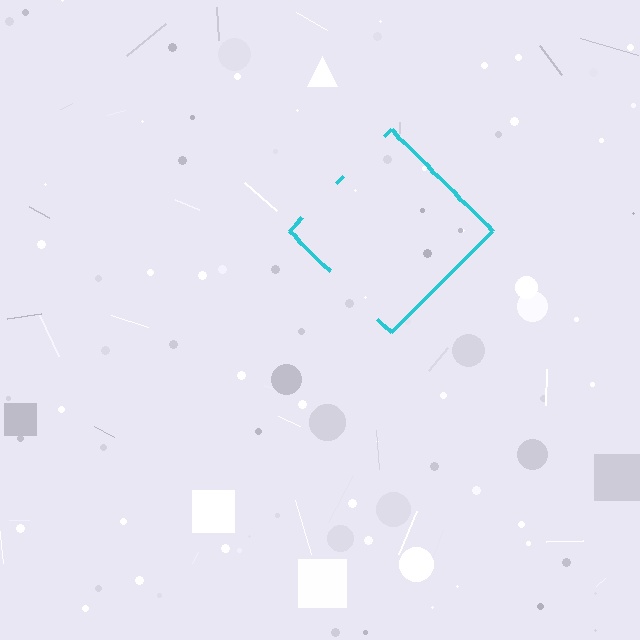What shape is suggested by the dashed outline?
The dashed outline suggests a diamond.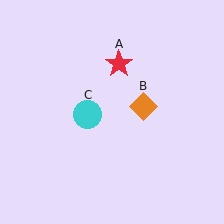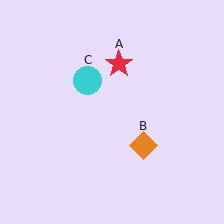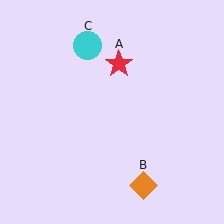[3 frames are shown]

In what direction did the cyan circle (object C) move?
The cyan circle (object C) moved up.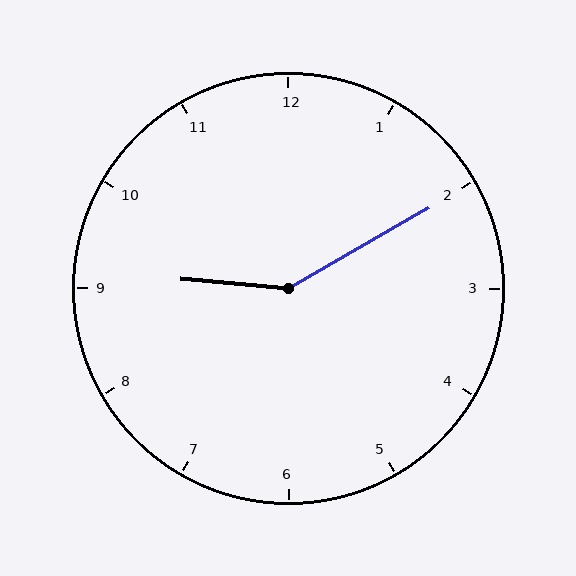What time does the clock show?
9:10.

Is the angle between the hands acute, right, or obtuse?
It is obtuse.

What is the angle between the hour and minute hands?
Approximately 145 degrees.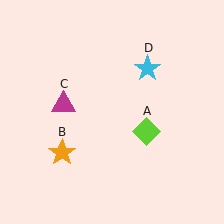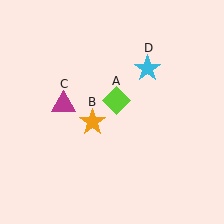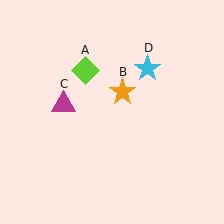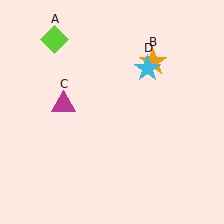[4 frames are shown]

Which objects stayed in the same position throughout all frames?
Magenta triangle (object C) and cyan star (object D) remained stationary.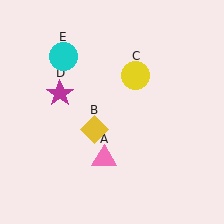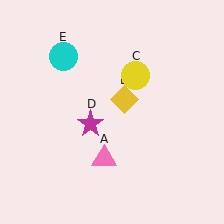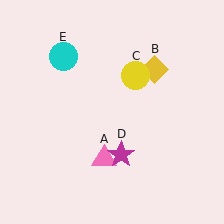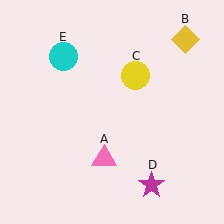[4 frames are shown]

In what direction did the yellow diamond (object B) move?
The yellow diamond (object B) moved up and to the right.